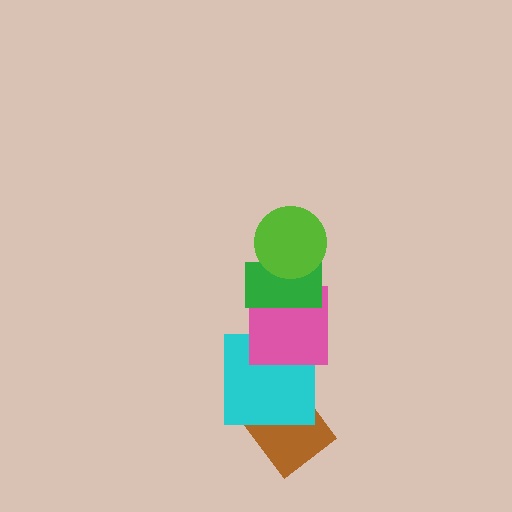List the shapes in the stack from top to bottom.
From top to bottom: the lime circle, the green rectangle, the pink square, the cyan square, the brown diamond.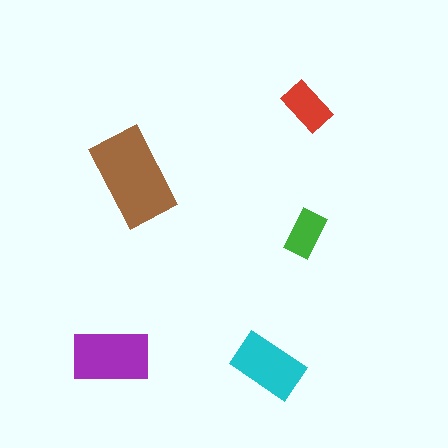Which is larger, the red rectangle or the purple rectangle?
The purple one.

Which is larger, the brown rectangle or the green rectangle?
The brown one.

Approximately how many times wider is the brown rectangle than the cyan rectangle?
About 1.5 times wider.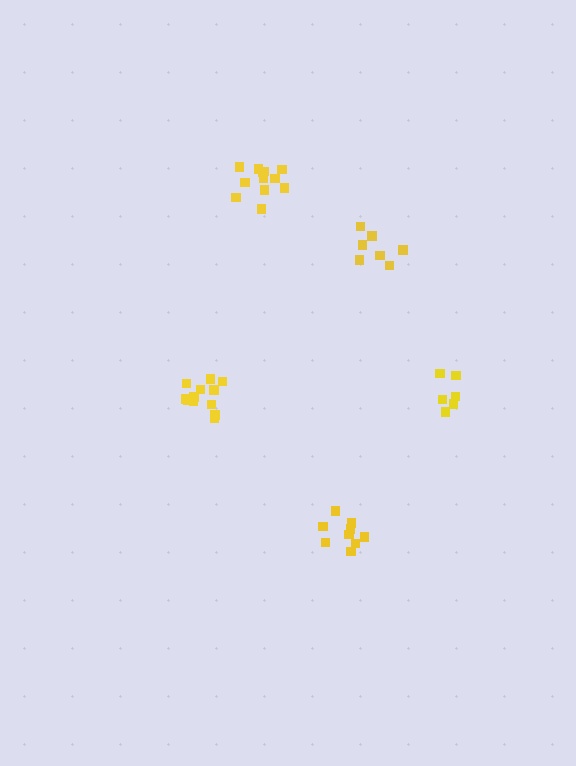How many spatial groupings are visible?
There are 5 spatial groupings.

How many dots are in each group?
Group 1: 6 dots, Group 2: 9 dots, Group 3: 12 dots, Group 4: 12 dots, Group 5: 7 dots (46 total).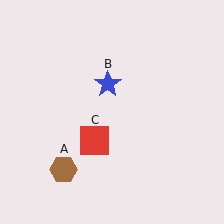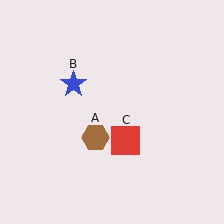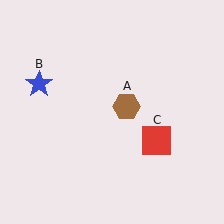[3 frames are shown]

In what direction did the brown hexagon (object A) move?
The brown hexagon (object A) moved up and to the right.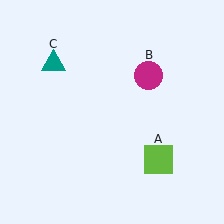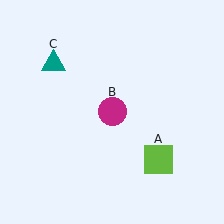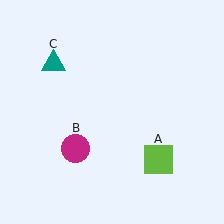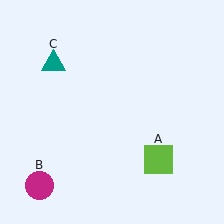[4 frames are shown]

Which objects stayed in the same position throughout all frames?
Lime square (object A) and teal triangle (object C) remained stationary.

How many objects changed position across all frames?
1 object changed position: magenta circle (object B).